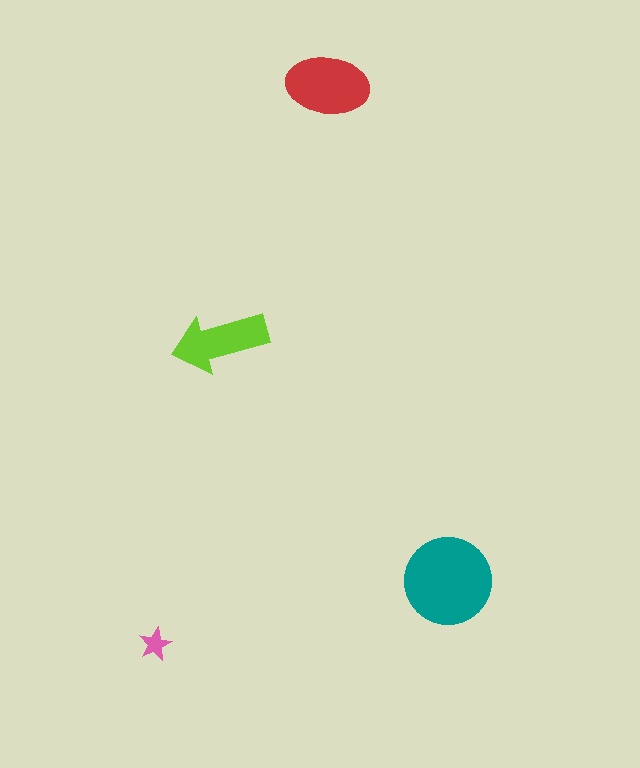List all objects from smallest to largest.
The pink star, the lime arrow, the red ellipse, the teal circle.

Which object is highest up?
The red ellipse is topmost.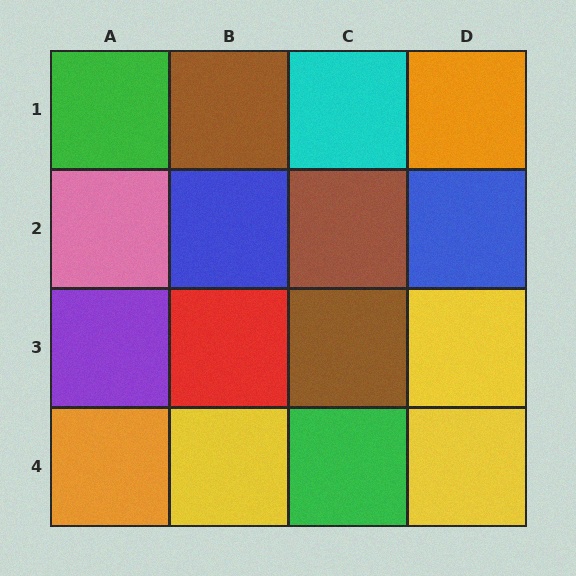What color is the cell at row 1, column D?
Orange.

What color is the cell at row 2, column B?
Blue.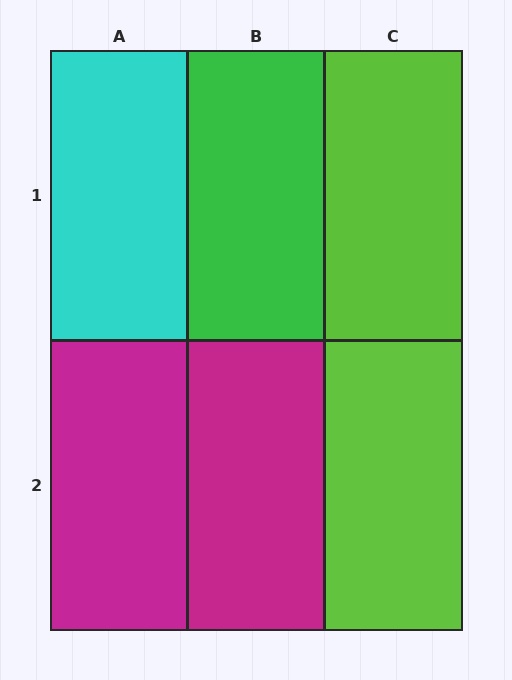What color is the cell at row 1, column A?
Cyan.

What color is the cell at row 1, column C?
Lime.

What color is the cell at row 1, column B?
Green.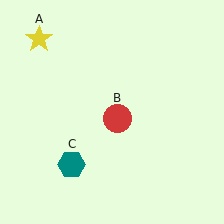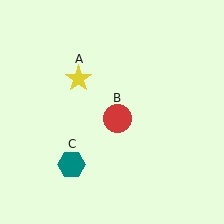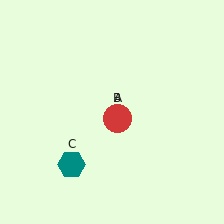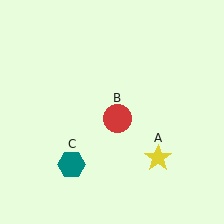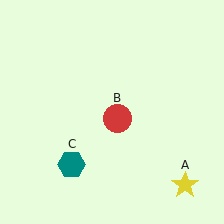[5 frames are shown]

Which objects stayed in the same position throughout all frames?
Red circle (object B) and teal hexagon (object C) remained stationary.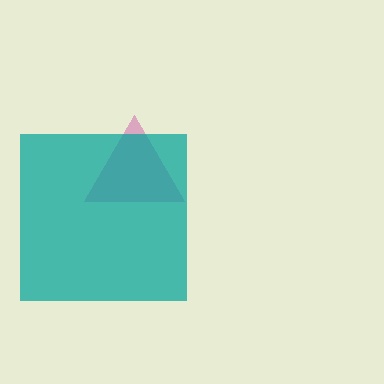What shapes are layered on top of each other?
The layered shapes are: a magenta triangle, a teal square.